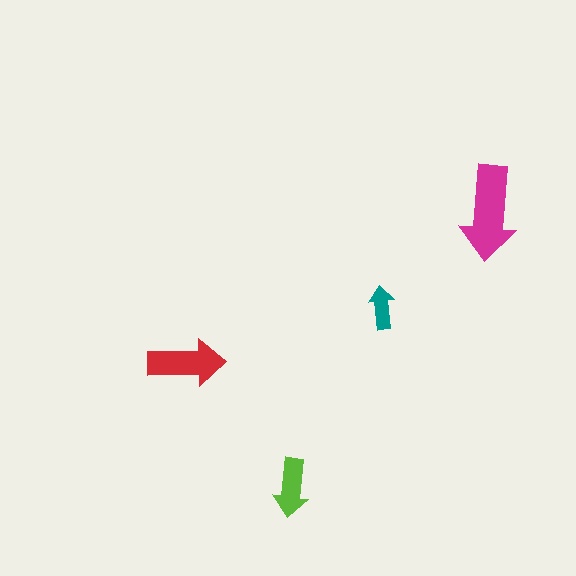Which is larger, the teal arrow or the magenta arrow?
The magenta one.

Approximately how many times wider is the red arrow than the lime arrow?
About 1.5 times wider.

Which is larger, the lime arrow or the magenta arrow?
The magenta one.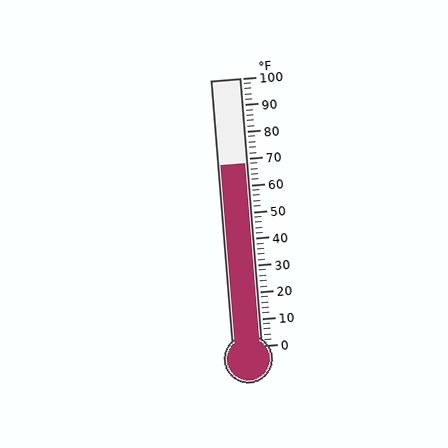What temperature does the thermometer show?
The thermometer shows approximately 68°F.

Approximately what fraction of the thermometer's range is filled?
The thermometer is filled to approximately 70% of its range.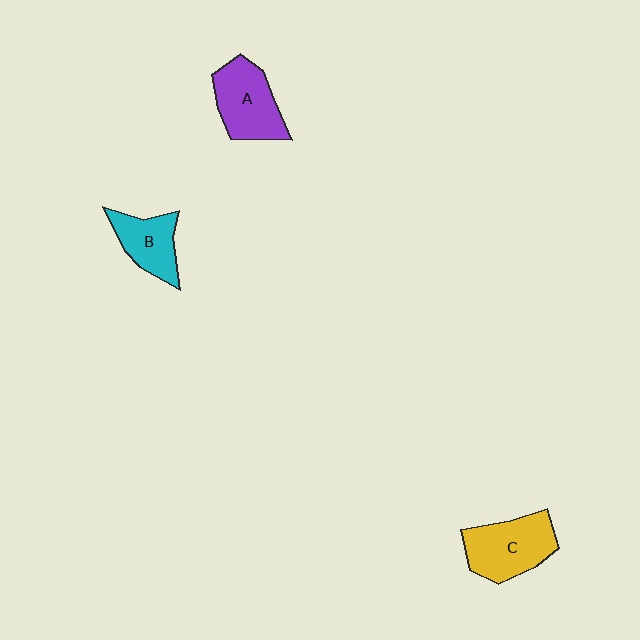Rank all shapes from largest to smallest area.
From largest to smallest: C (yellow), A (purple), B (cyan).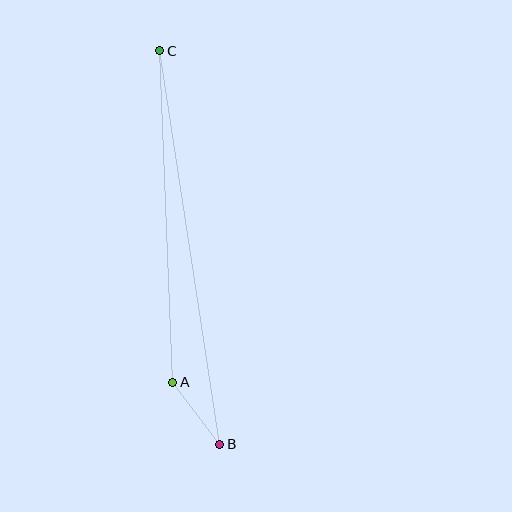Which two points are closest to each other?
Points A and B are closest to each other.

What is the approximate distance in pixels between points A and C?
The distance between A and C is approximately 332 pixels.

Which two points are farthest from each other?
Points B and C are farthest from each other.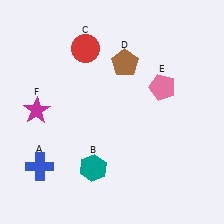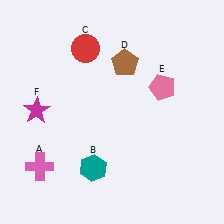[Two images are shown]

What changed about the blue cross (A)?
In Image 1, A is blue. In Image 2, it changed to pink.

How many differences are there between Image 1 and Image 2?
There is 1 difference between the two images.